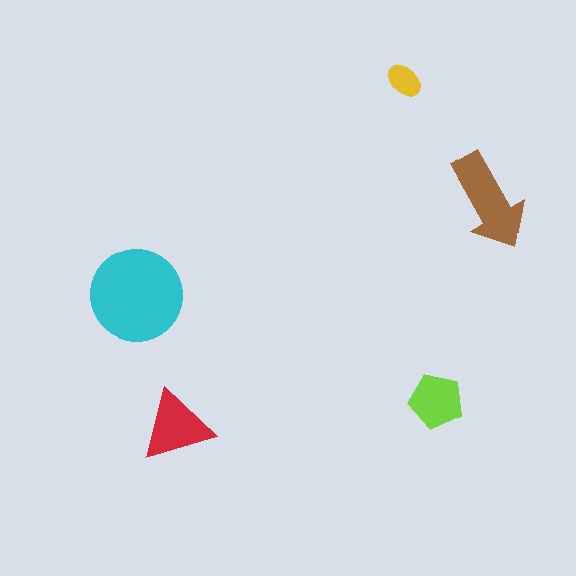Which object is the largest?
The cyan circle.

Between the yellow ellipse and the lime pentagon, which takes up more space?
The lime pentagon.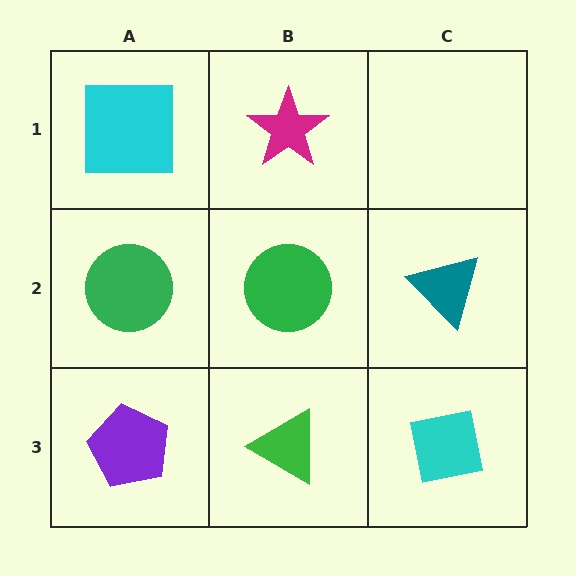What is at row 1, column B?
A magenta star.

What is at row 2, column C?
A teal triangle.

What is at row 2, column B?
A green circle.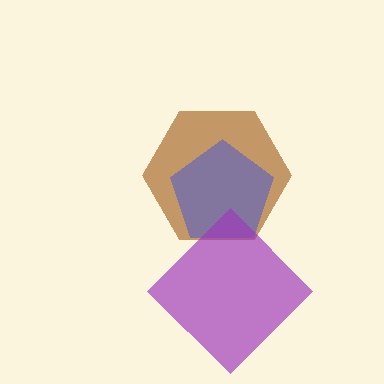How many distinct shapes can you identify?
There are 3 distinct shapes: a brown hexagon, a blue pentagon, a purple diamond.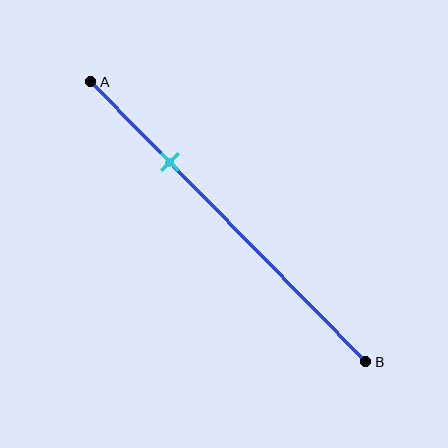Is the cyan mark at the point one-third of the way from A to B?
No, the mark is at about 30% from A, not at the 33% one-third point.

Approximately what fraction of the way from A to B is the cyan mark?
The cyan mark is approximately 30% of the way from A to B.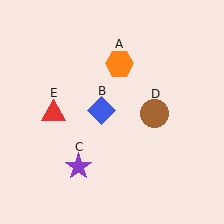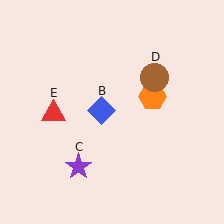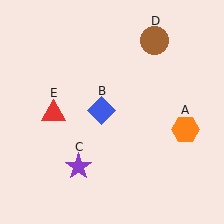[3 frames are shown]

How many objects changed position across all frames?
2 objects changed position: orange hexagon (object A), brown circle (object D).